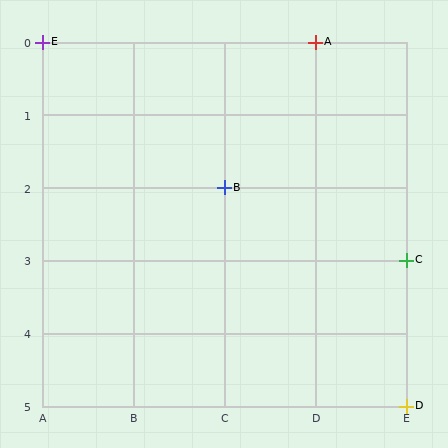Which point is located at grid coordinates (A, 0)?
Point E is at (A, 0).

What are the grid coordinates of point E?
Point E is at grid coordinates (A, 0).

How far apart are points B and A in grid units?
Points B and A are 1 column and 2 rows apart (about 2.2 grid units diagonally).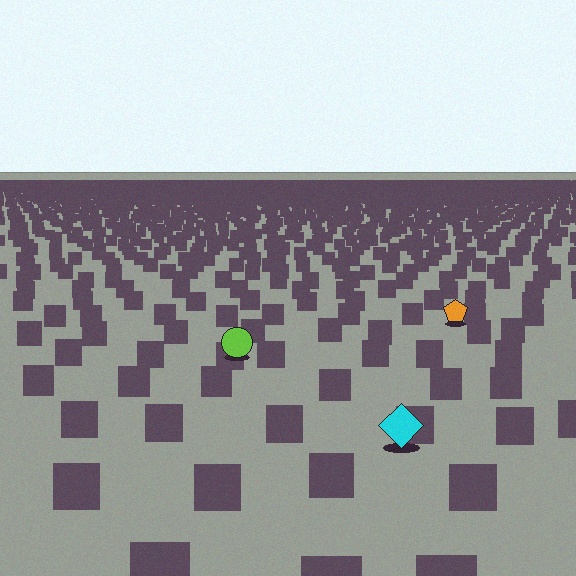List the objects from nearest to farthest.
From nearest to farthest: the cyan diamond, the lime circle, the orange pentagon.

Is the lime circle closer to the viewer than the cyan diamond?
No. The cyan diamond is closer — you can tell from the texture gradient: the ground texture is coarser near it.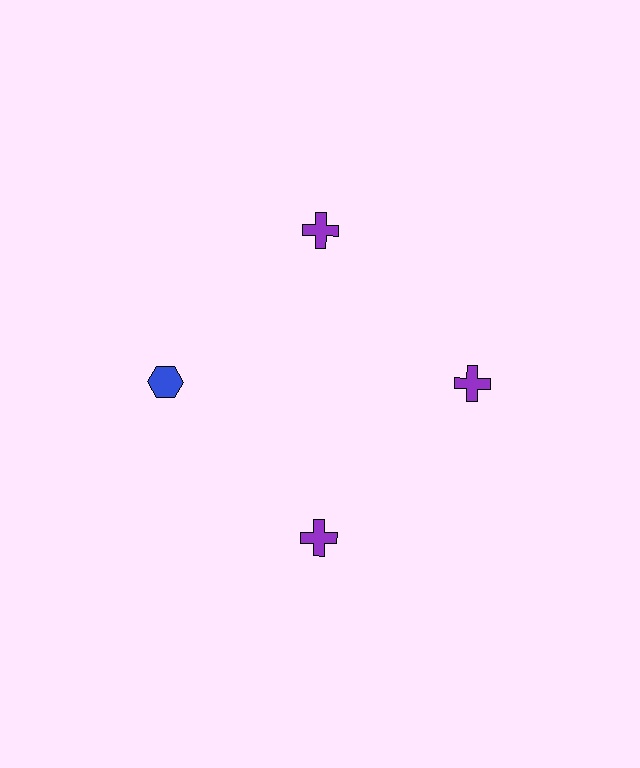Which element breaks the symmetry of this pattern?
The blue hexagon at roughly the 9 o'clock position breaks the symmetry. All other shapes are purple crosses.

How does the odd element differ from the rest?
It differs in both color (blue instead of purple) and shape (hexagon instead of cross).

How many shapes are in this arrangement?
There are 4 shapes arranged in a ring pattern.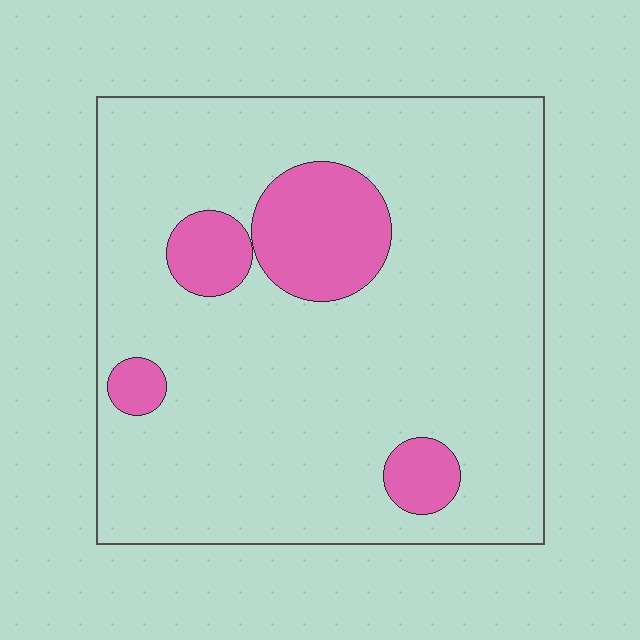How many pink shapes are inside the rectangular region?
4.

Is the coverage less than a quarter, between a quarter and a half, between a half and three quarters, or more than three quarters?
Less than a quarter.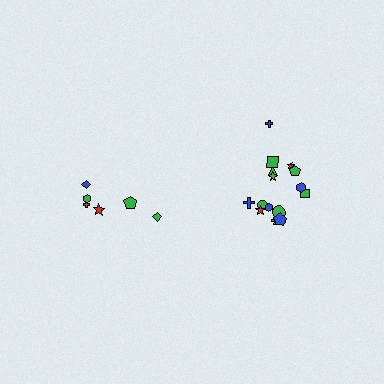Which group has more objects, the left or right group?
The right group.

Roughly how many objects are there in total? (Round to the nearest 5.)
Roughly 20 objects in total.